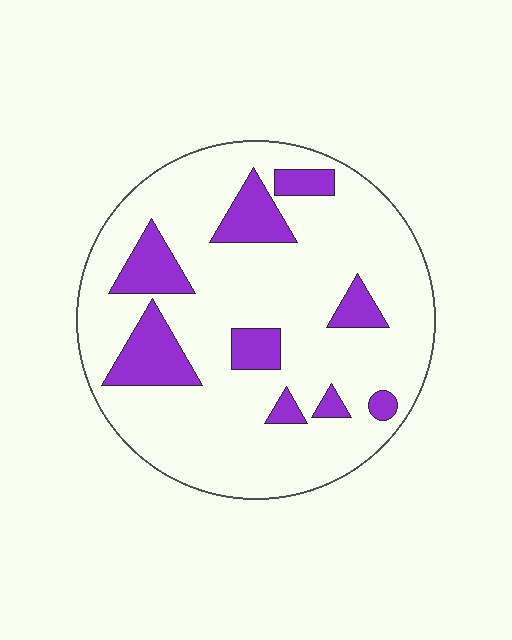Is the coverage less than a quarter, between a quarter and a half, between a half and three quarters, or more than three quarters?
Less than a quarter.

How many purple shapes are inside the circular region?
9.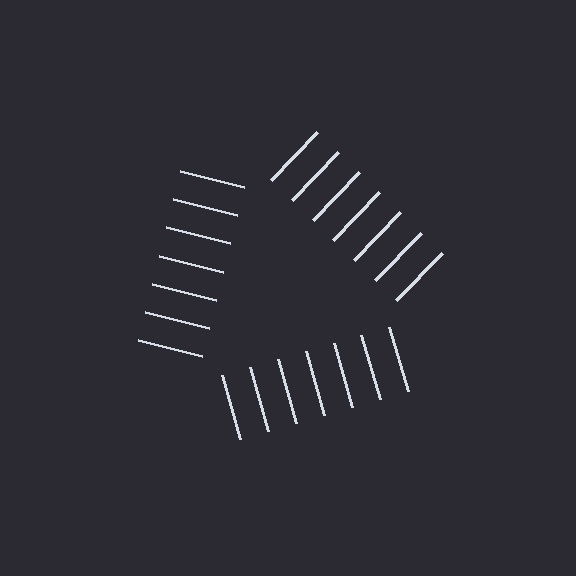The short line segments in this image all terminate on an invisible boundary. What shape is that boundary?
An illusory triangle — the line segments terminate on its edges but no continuous stroke is drawn.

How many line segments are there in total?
21 — 7 along each of the 3 edges.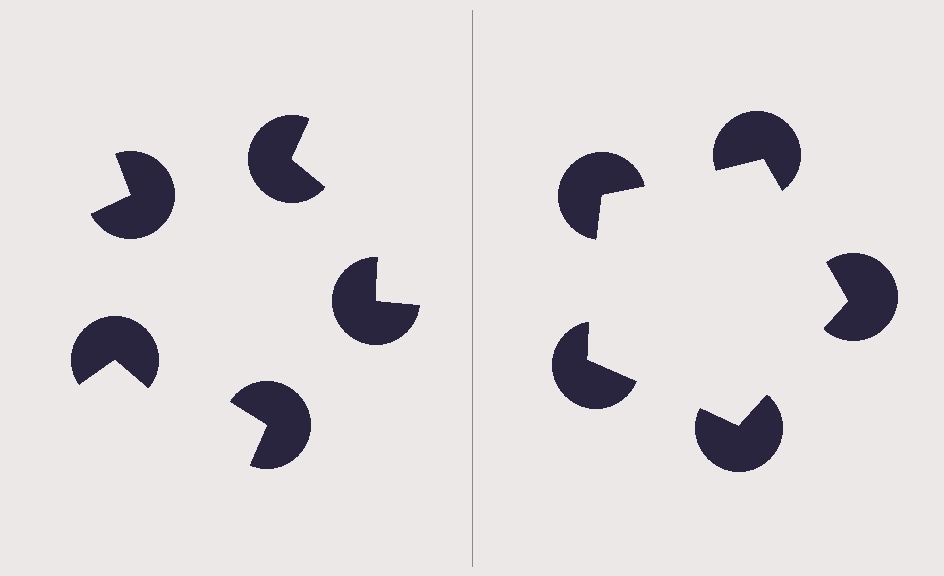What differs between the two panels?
The pac-man discs are positioned identically on both sides; only the wedge orientations differ. On the right they align to a pentagon; on the left they are misaligned.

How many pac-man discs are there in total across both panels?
10 — 5 on each side.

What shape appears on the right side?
An illusory pentagon.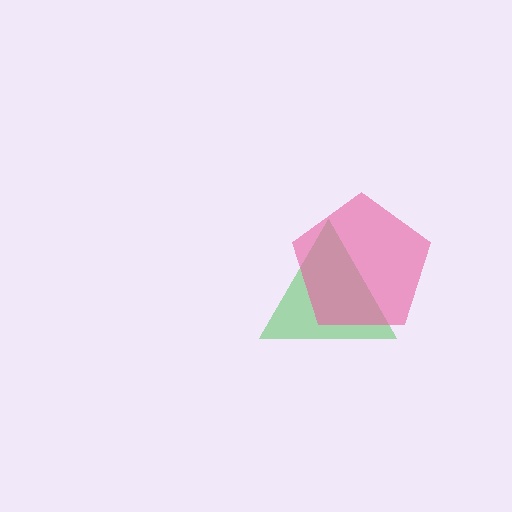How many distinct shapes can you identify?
There are 2 distinct shapes: a green triangle, a pink pentagon.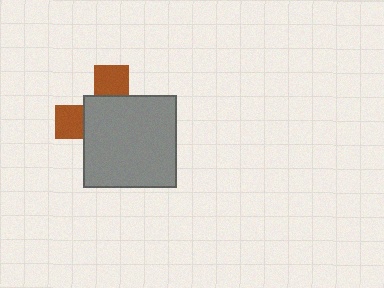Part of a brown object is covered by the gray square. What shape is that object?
It is a cross.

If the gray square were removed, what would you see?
You would see the complete brown cross.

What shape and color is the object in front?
The object in front is a gray square.